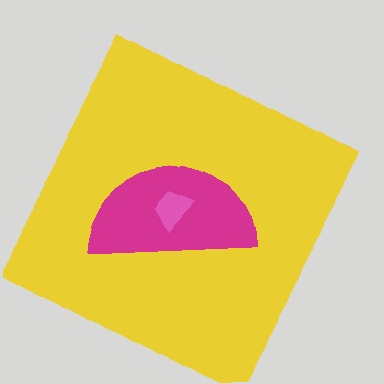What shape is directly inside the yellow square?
The magenta semicircle.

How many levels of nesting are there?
3.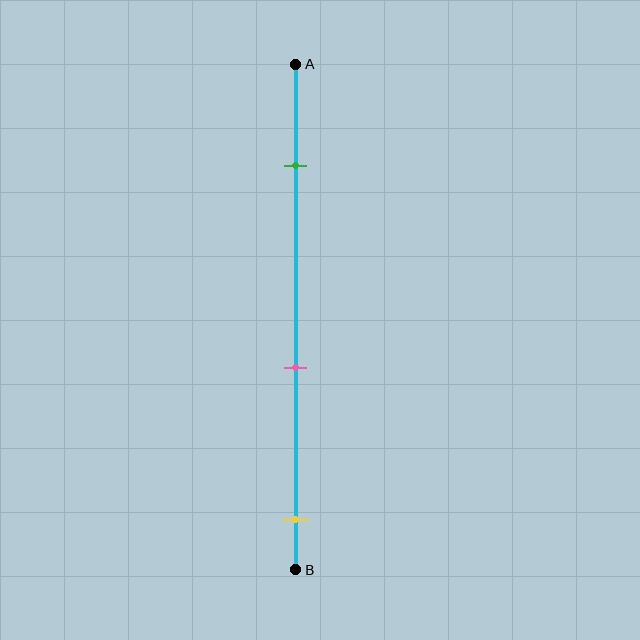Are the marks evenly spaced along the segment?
Yes, the marks are approximately evenly spaced.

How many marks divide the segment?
There are 3 marks dividing the segment.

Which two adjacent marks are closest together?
The pink and yellow marks are the closest adjacent pair.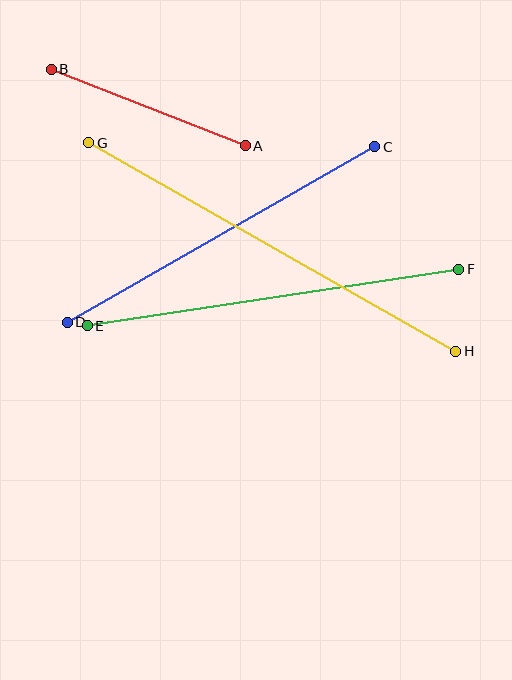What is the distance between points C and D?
The distance is approximately 354 pixels.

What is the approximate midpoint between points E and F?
The midpoint is at approximately (273, 297) pixels.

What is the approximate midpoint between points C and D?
The midpoint is at approximately (221, 234) pixels.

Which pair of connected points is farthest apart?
Points G and H are farthest apart.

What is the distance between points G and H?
The distance is approximately 422 pixels.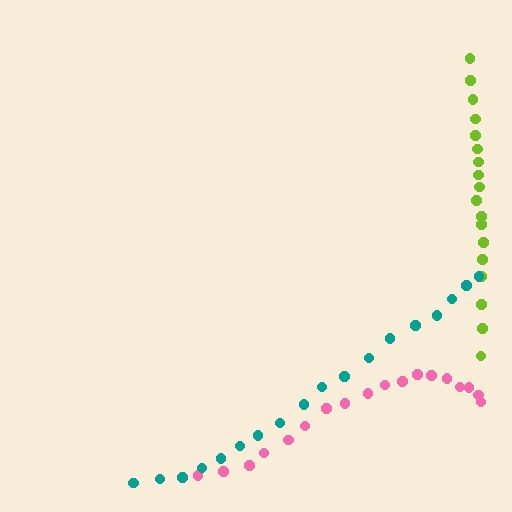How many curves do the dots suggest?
There are 3 distinct paths.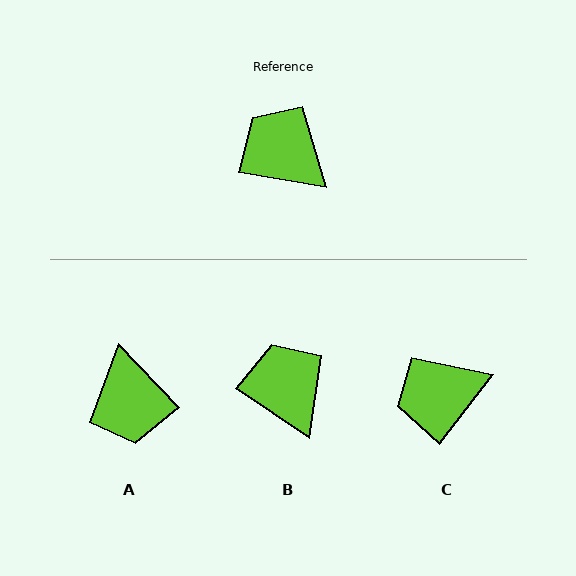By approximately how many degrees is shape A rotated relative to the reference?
Approximately 143 degrees counter-clockwise.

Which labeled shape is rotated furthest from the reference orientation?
A, about 143 degrees away.